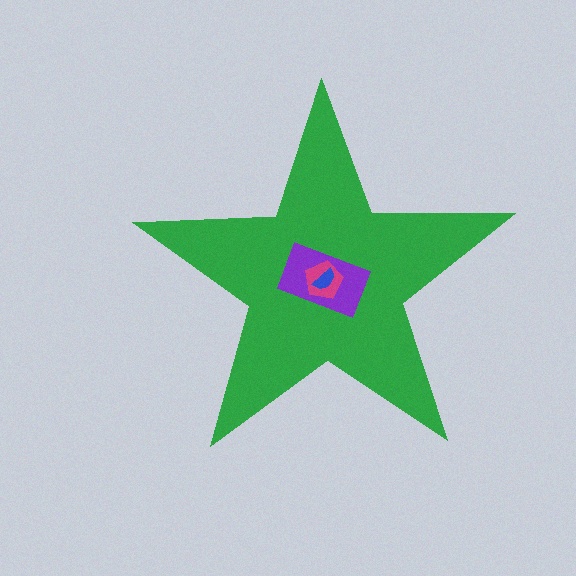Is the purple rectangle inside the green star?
Yes.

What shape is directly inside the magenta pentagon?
The blue semicircle.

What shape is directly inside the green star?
The purple rectangle.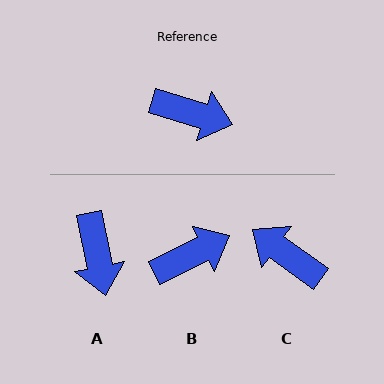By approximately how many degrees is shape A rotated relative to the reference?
Approximately 62 degrees clockwise.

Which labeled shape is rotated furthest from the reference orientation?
C, about 161 degrees away.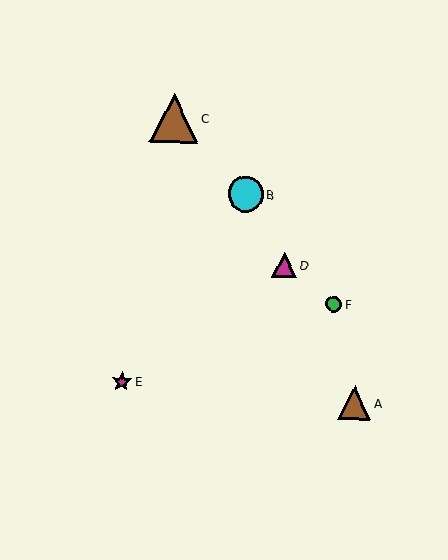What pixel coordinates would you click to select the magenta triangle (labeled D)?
Click at (284, 265) to select the magenta triangle D.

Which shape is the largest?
The brown triangle (labeled C) is the largest.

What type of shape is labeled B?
Shape B is a cyan circle.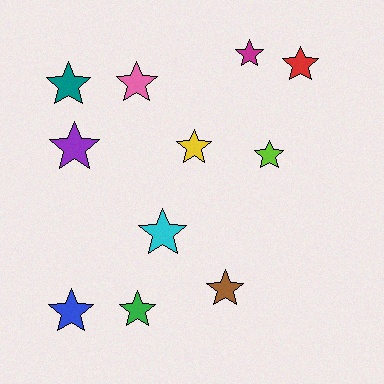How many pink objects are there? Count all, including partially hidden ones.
There is 1 pink object.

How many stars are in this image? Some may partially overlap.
There are 11 stars.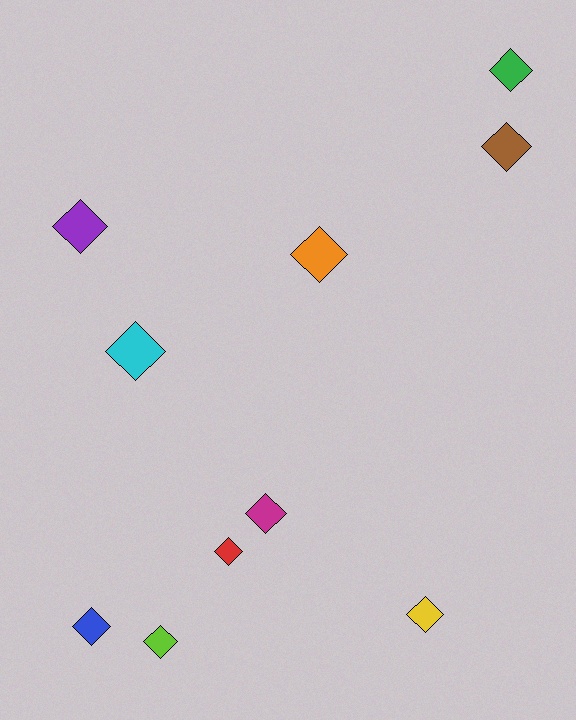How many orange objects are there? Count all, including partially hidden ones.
There is 1 orange object.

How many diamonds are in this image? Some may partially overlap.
There are 10 diamonds.